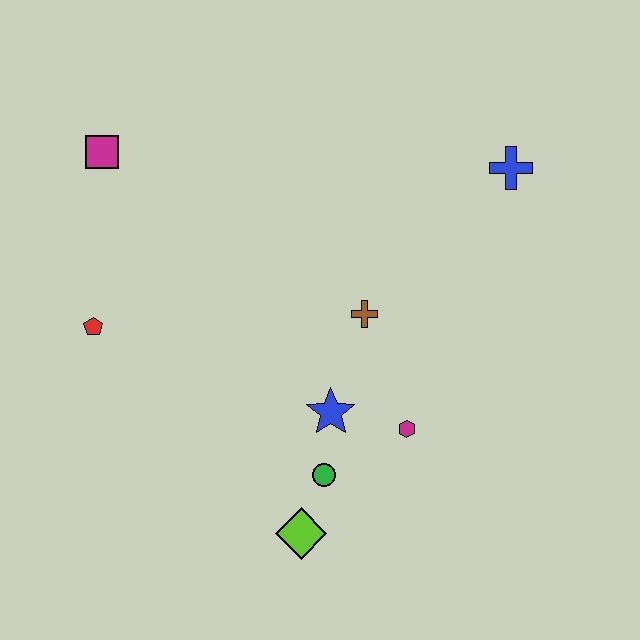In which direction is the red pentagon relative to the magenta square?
The red pentagon is below the magenta square.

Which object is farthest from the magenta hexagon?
The magenta square is farthest from the magenta hexagon.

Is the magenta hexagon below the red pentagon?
Yes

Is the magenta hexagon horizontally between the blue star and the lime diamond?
No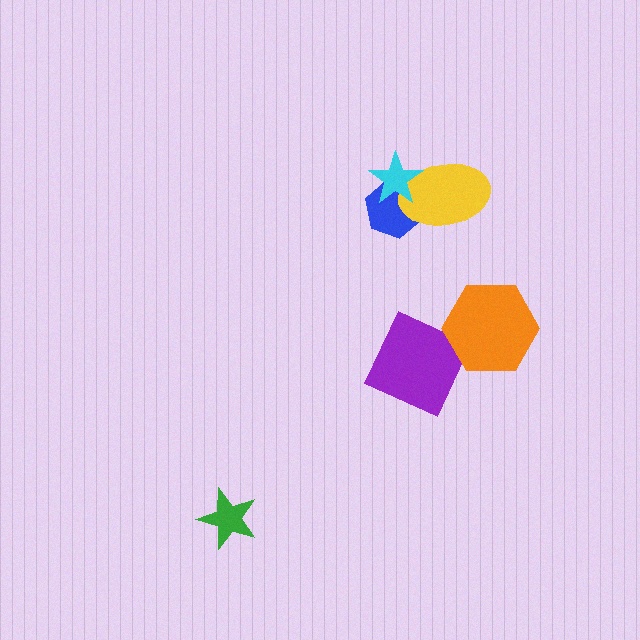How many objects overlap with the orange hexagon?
0 objects overlap with the orange hexagon.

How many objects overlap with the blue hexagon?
2 objects overlap with the blue hexagon.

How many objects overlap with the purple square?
0 objects overlap with the purple square.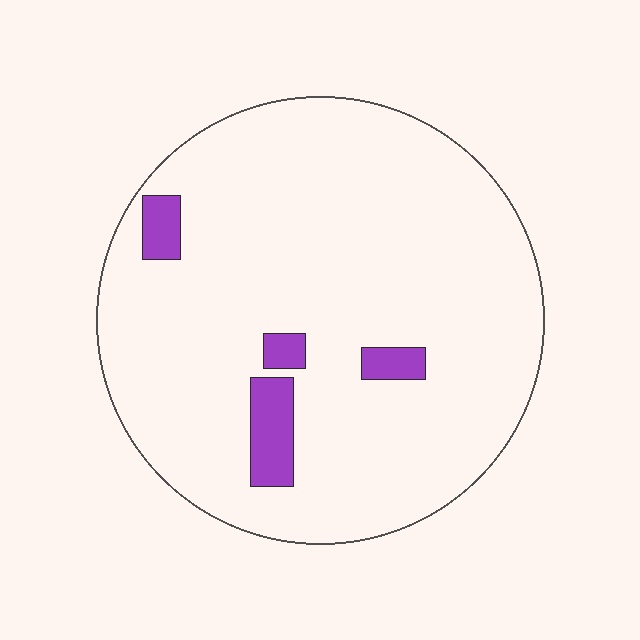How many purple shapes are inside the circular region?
4.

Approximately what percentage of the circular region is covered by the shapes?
Approximately 5%.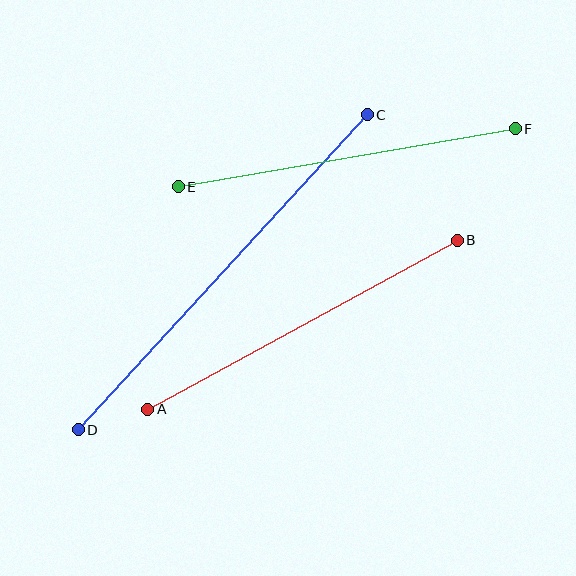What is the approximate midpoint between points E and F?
The midpoint is at approximately (347, 158) pixels.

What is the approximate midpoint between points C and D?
The midpoint is at approximately (223, 272) pixels.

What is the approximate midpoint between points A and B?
The midpoint is at approximately (303, 325) pixels.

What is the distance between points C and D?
The distance is approximately 428 pixels.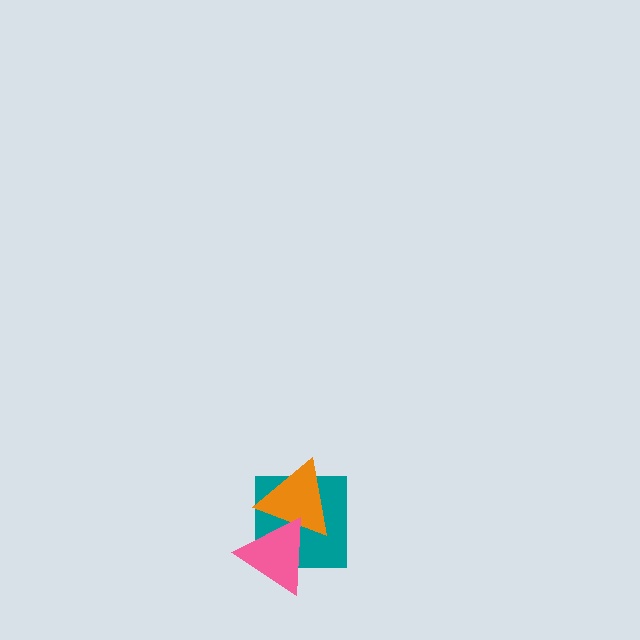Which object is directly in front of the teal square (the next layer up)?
The orange triangle is directly in front of the teal square.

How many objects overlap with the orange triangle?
2 objects overlap with the orange triangle.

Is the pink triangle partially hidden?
No, no other shape covers it.